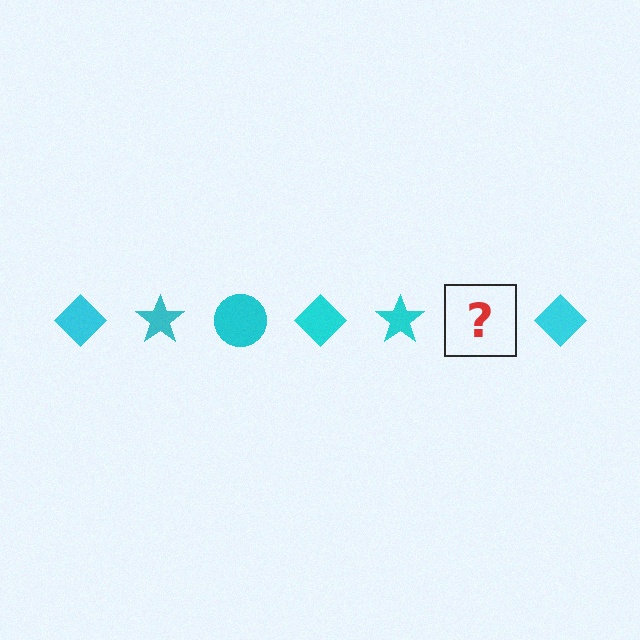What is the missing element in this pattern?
The missing element is a cyan circle.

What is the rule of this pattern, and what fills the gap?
The rule is that the pattern cycles through diamond, star, circle shapes in cyan. The gap should be filled with a cyan circle.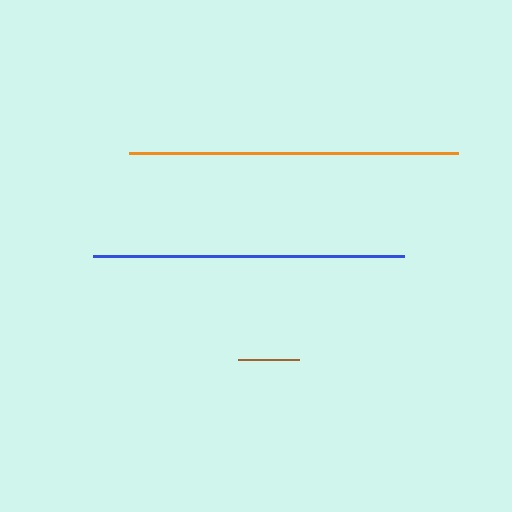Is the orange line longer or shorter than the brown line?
The orange line is longer than the brown line.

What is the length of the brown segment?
The brown segment is approximately 61 pixels long.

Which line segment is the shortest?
The brown line is the shortest at approximately 61 pixels.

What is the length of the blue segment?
The blue segment is approximately 310 pixels long.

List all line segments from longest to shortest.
From longest to shortest: orange, blue, brown.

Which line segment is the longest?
The orange line is the longest at approximately 329 pixels.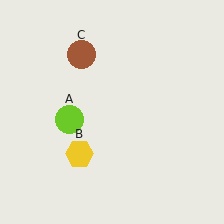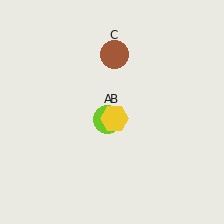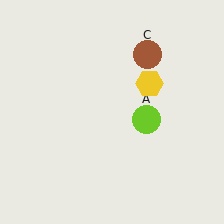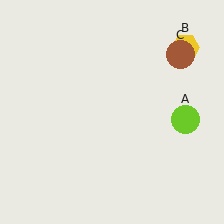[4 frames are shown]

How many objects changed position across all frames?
3 objects changed position: lime circle (object A), yellow hexagon (object B), brown circle (object C).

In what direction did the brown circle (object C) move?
The brown circle (object C) moved right.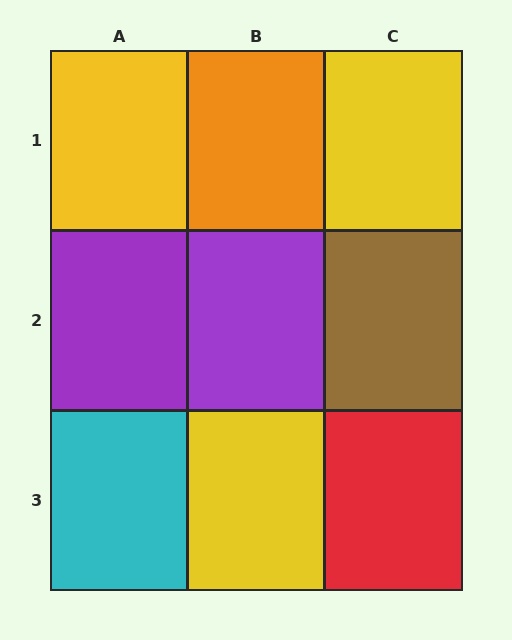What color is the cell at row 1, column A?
Yellow.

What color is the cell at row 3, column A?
Cyan.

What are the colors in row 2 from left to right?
Purple, purple, brown.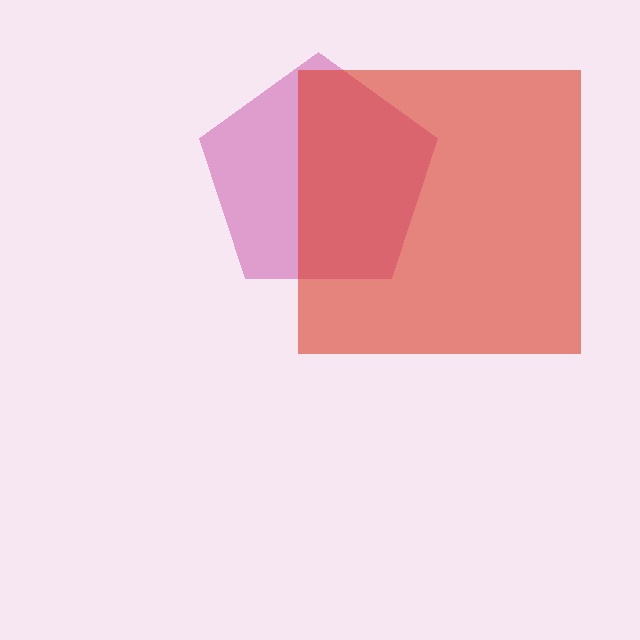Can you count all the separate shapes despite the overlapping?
Yes, there are 2 separate shapes.